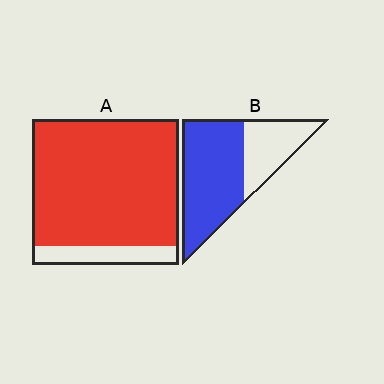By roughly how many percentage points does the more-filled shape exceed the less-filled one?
By roughly 20 percentage points (A over B).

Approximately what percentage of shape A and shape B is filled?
A is approximately 85% and B is approximately 65%.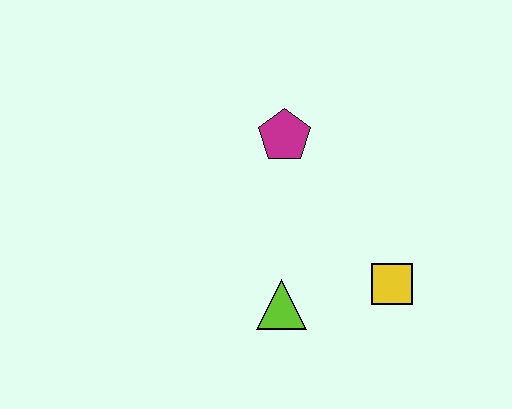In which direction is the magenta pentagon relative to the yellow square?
The magenta pentagon is above the yellow square.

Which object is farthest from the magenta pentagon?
The yellow square is farthest from the magenta pentagon.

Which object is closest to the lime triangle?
The yellow square is closest to the lime triangle.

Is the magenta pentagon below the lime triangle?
No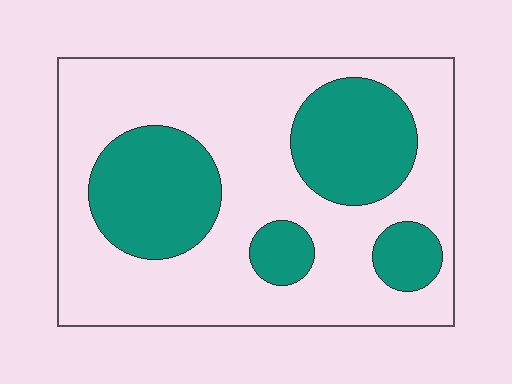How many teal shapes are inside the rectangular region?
4.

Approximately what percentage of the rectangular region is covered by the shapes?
Approximately 30%.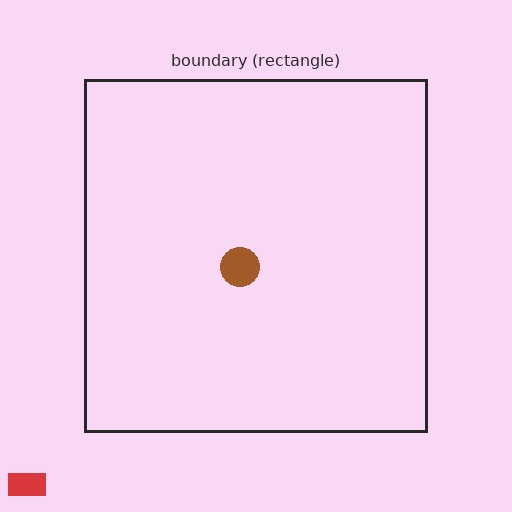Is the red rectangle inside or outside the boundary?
Outside.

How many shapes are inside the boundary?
1 inside, 1 outside.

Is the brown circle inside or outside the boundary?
Inside.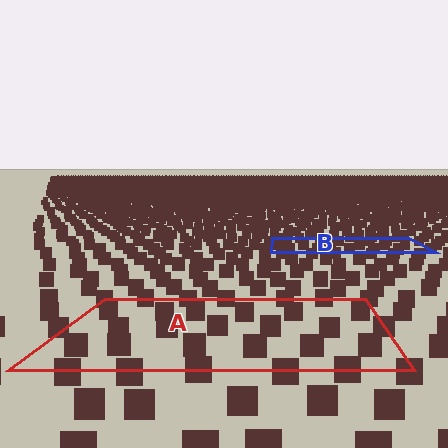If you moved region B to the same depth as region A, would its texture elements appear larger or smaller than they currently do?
They would appear larger. At a closer depth, the same texture elements are projected at a bigger on-screen size.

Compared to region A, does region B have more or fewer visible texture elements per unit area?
Region B has more texture elements per unit area — they are packed more densely because it is farther away.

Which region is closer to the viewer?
Region A is closer. The texture elements there are larger and more spread out.